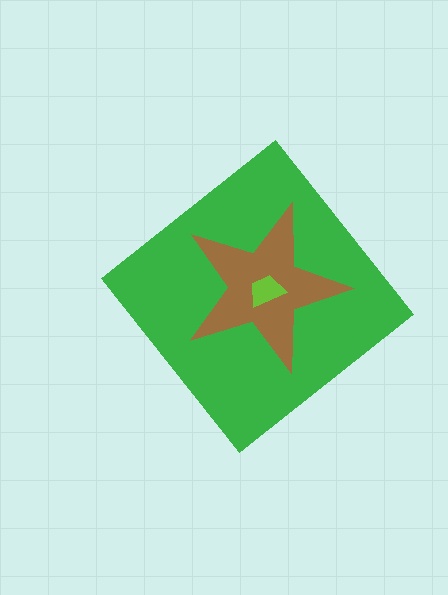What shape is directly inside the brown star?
The lime trapezoid.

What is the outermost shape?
The green diamond.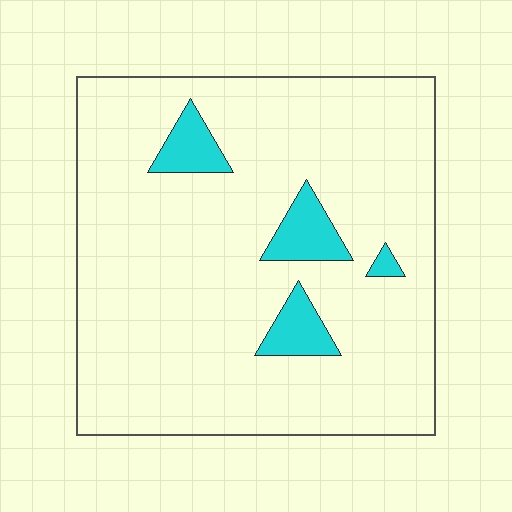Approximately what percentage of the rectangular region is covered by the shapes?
Approximately 10%.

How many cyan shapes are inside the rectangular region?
4.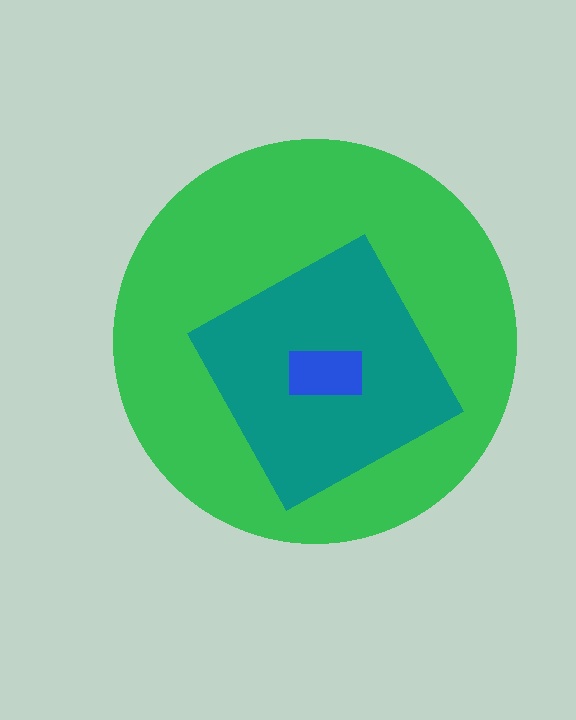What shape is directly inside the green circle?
The teal diamond.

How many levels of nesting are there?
3.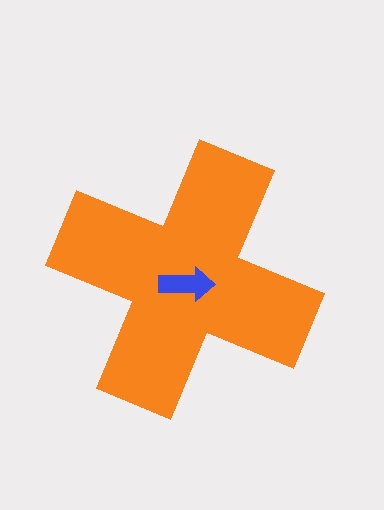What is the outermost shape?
The orange cross.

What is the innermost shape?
The blue arrow.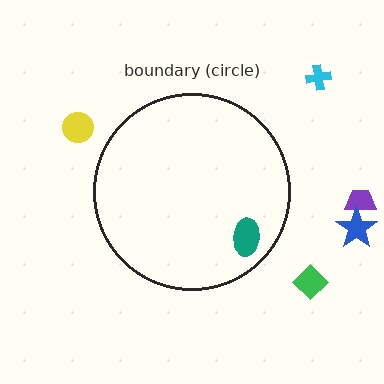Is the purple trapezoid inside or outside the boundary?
Outside.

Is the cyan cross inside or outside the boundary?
Outside.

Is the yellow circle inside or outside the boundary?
Outside.